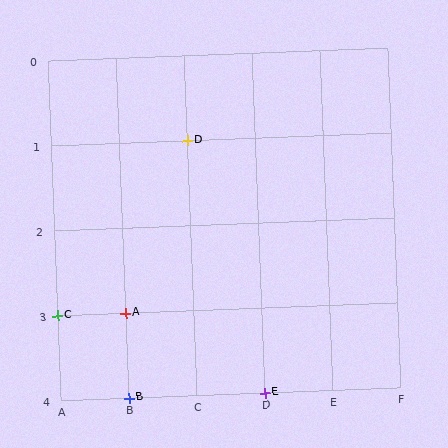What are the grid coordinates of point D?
Point D is at grid coordinates (C, 1).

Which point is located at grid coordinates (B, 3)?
Point A is at (B, 3).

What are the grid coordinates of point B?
Point B is at grid coordinates (B, 4).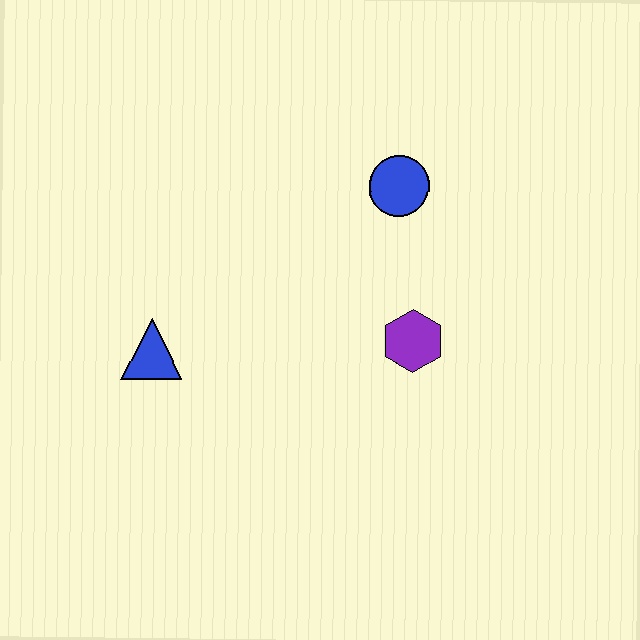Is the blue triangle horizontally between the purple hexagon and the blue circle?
No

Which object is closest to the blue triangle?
The purple hexagon is closest to the blue triangle.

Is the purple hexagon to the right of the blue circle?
Yes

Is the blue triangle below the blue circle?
Yes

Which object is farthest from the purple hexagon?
The blue triangle is farthest from the purple hexagon.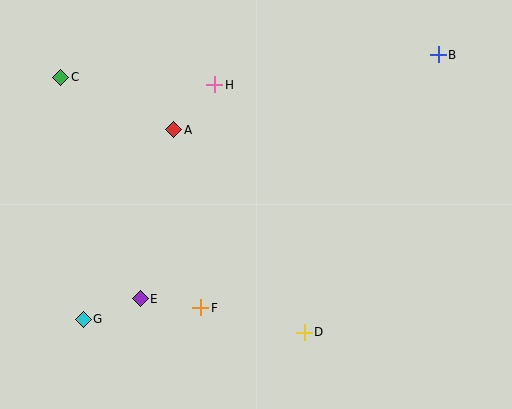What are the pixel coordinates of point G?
Point G is at (83, 319).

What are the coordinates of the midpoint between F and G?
The midpoint between F and G is at (142, 313).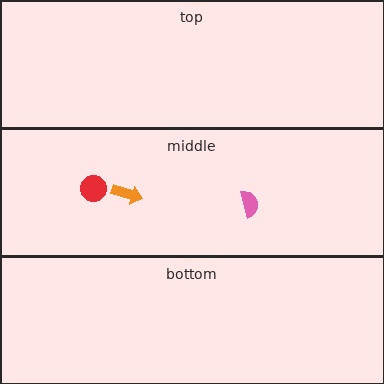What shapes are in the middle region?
The pink semicircle, the orange arrow, the red circle.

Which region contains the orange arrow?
The middle region.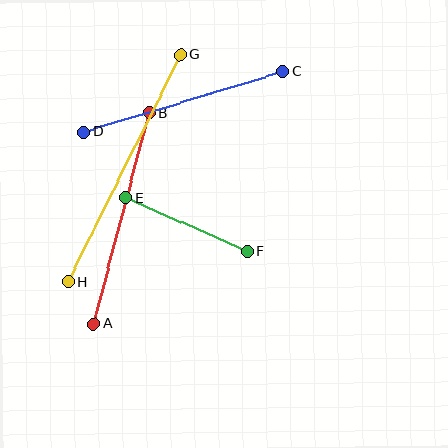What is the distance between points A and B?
The distance is approximately 218 pixels.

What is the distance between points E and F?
The distance is approximately 133 pixels.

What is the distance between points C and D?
The distance is approximately 209 pixels.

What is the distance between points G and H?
The distance is approximately 253 pixels.